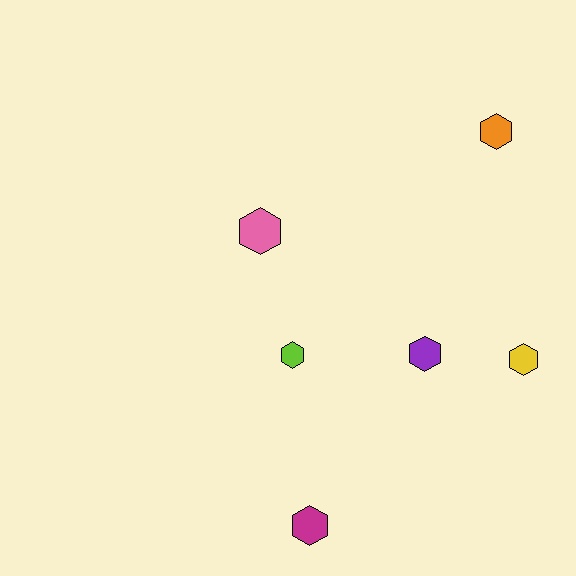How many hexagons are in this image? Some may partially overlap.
There are 6 hexagons.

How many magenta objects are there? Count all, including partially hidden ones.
There is 1 magenta object.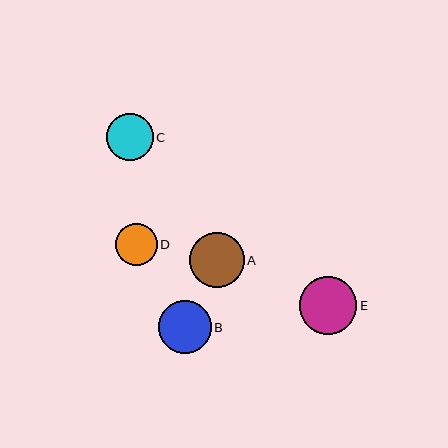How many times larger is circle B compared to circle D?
Circle B is approximately 1.3 times the size of circle D.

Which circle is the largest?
Circle E is the largest with a size of approximately 58 pixels.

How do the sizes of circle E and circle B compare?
Circle E and circle B are approximately the same size.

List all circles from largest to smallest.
From largest to smallest: E, A, B, C, D.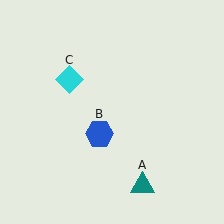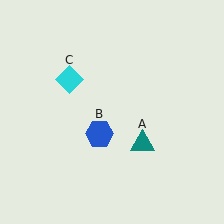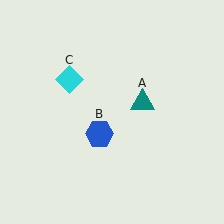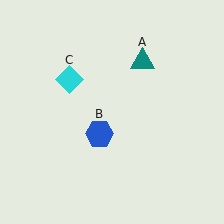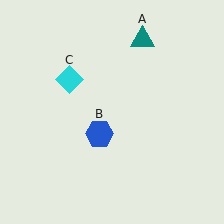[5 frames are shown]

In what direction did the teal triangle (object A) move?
The teal triangle (object A) moved up.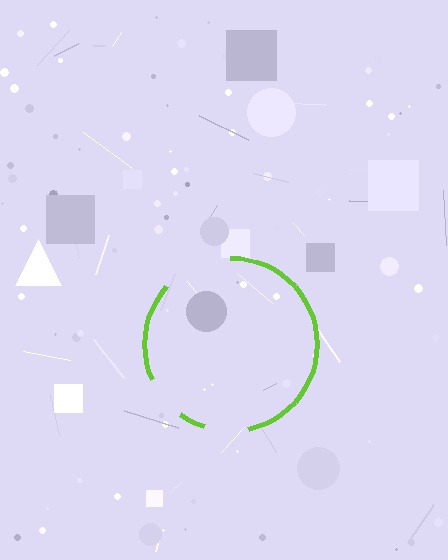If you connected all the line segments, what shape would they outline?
They would outline a circle.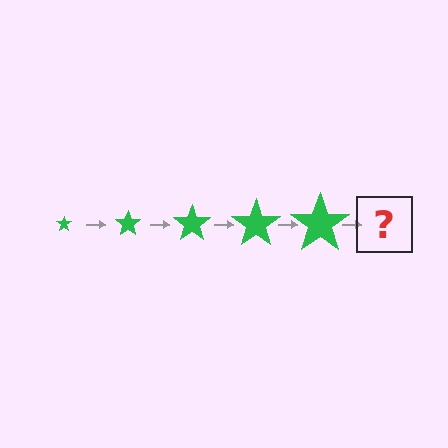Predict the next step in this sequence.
The next step is a green star, larger than the previous one.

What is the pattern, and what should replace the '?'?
The pattern is that the star gets progressively larger each step. The '?' should be a green star, larger than the previous one.